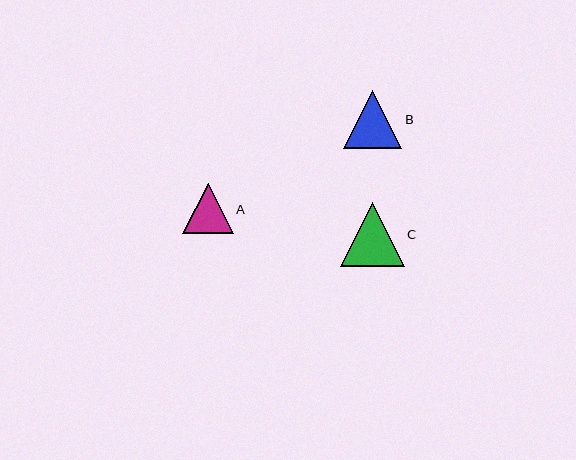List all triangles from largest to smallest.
From largest to smallest: C, B, A.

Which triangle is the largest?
Triangle C is the largest with a size of approximately 64 pixels.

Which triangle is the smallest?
Triangle A is the smallest with a size of approximately 50 pixels.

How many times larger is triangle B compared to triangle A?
Triangle B is approximately 1.2 times the size of triangle A.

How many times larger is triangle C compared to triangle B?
Triangle C is approximately 1.1 times the size of triangle B.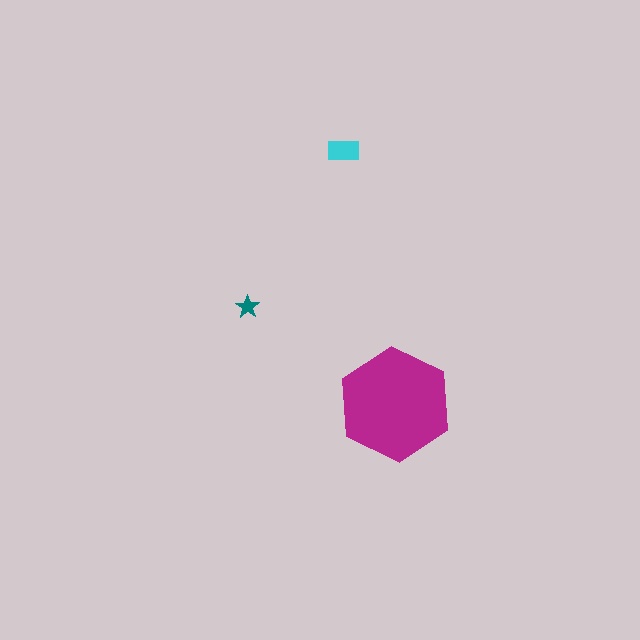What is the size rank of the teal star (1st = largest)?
3rd.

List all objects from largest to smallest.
The magenta hexagon, the cyan rectangle, the teal star.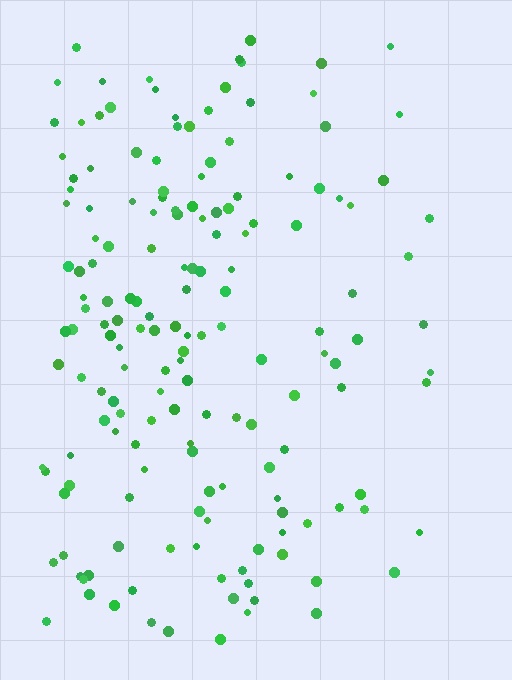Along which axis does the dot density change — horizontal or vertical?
Horizontal.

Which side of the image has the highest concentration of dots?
The left.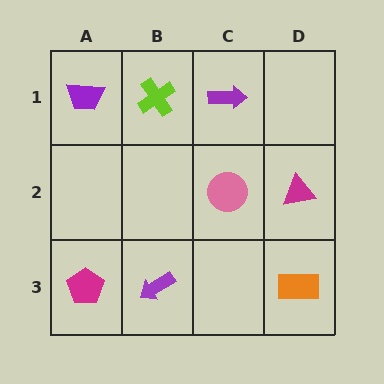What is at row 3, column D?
An orange rectangle.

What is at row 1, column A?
A purple trapezoid.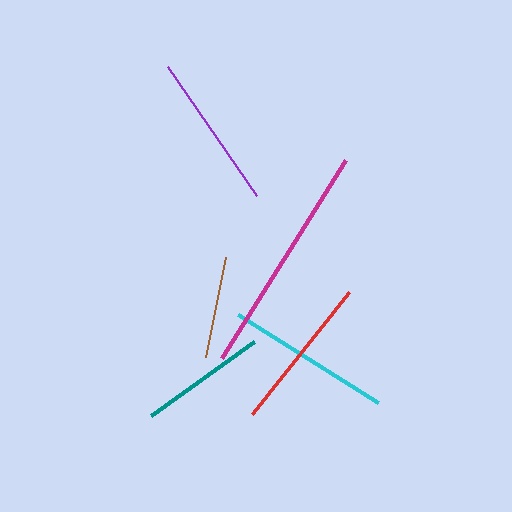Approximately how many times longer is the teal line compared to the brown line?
The teal line is approximately 1.2 times the length of the brown line.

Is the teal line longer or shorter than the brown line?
The teal line is longer than the brown line.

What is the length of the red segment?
The red segment is approximately 156 pixels long.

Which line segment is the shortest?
The brown line is the shortest at approximately 102 pixels.